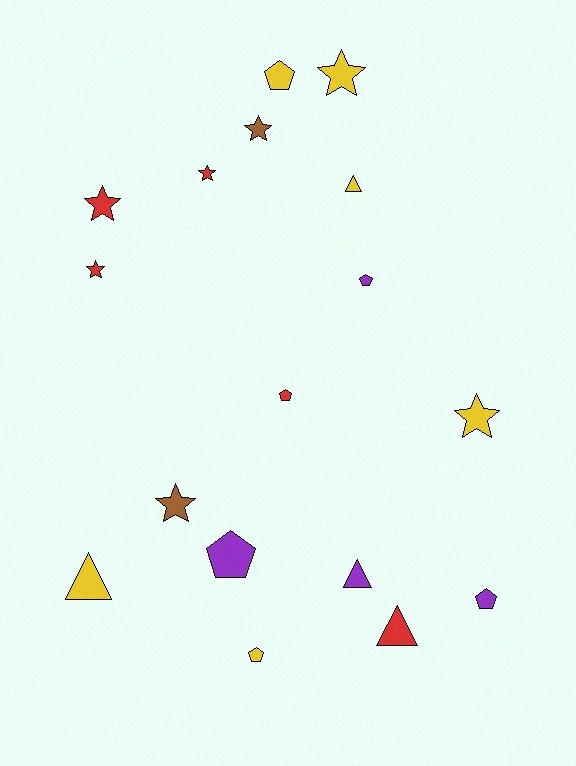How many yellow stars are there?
There are 2 yellow stars.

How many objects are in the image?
There are 17 objects.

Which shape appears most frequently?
Star, with 7 objects.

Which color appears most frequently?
Yellow, with 6 objects.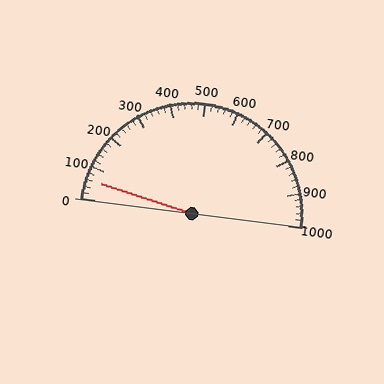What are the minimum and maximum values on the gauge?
The gauge ranges from 0 to 1000.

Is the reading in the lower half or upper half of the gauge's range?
The reading is in the lower half of the range (0 to 1000).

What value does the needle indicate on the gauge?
The needle indicates approximately 60.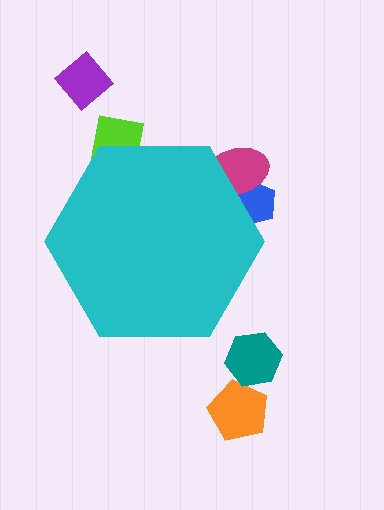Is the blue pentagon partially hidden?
Yes, the blue pentagon is partially hidden behind the cyan hexagon.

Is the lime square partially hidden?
Yes, the lime square is partially hidden behind the cyan hexagon.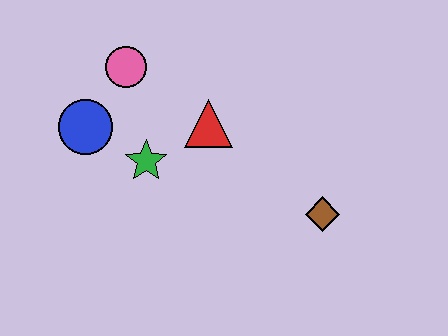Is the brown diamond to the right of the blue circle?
Yes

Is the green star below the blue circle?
Yes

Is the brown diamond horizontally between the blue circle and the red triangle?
No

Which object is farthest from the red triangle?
The brown diamond is farthest from the red triangle.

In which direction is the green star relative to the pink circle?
The green star is below the pink circle.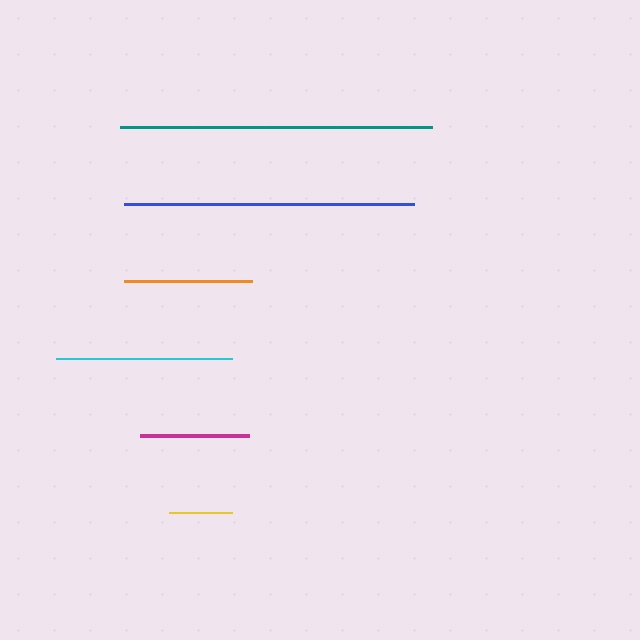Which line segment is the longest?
The teal line is the longest at approximately 312 pixels.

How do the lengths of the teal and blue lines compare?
The teal and blue lines are approximately the same length.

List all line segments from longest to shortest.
From longest to shortest: teal, blue, cyan, orange, magenta, yellow.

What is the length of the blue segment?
The blue segment is approximately 290 pixels long.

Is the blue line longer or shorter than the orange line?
The blue line is longer than the orange line.